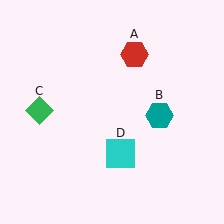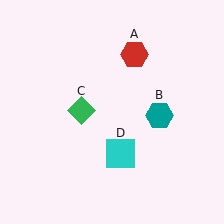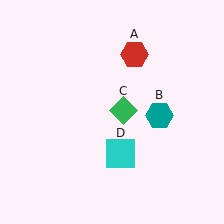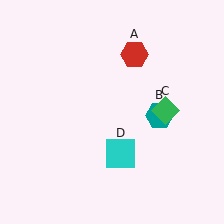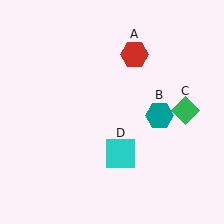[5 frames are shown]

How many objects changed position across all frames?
1 object changed position: green diamond (object C).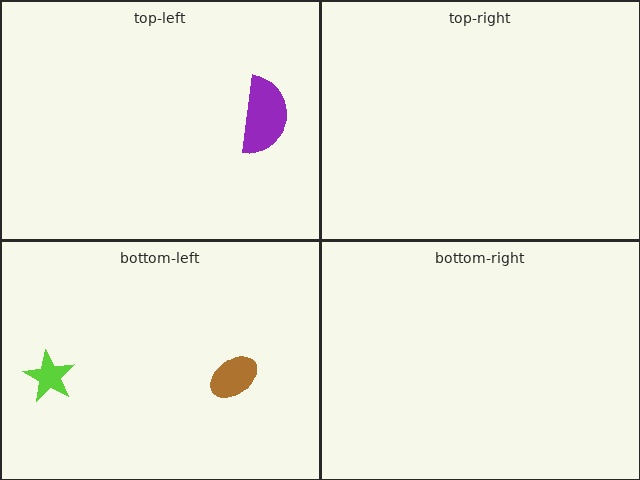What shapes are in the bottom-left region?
The lime star, the brown ellipse.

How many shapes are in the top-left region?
1.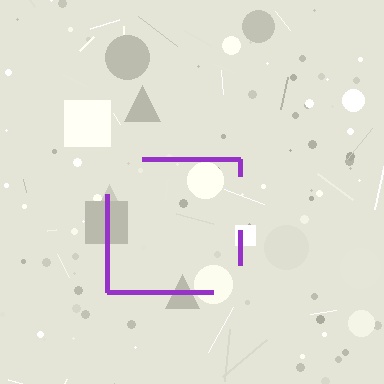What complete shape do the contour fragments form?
The contour fragments form a square.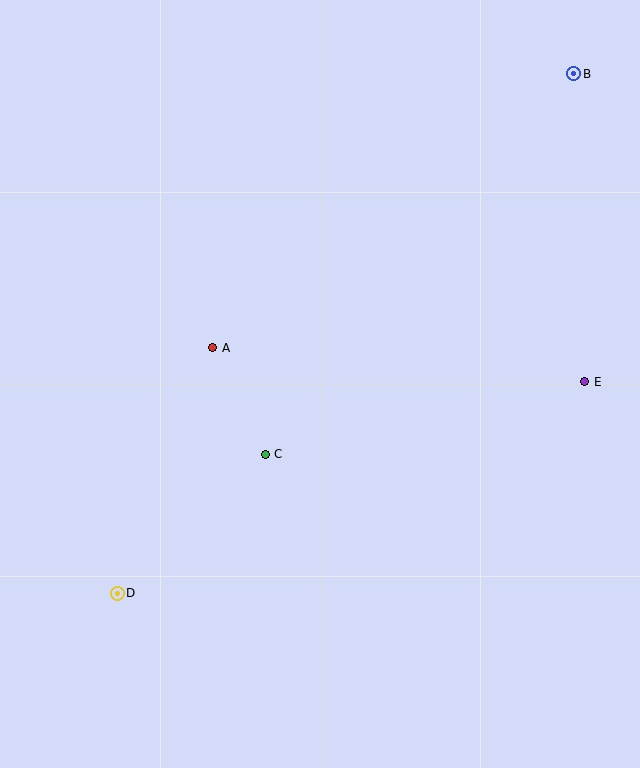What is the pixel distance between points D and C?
The distance between D and C is 203 pixels.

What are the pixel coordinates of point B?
Point B is at (574, 74).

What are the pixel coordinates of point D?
Point D is at (117, 593).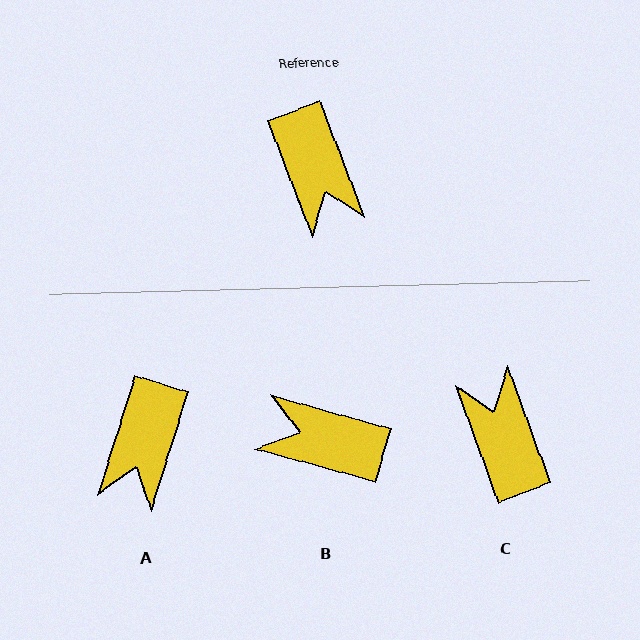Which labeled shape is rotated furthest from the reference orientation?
C, about 179 degrees away.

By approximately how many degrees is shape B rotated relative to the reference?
Approximately 127 degrees clockwise.